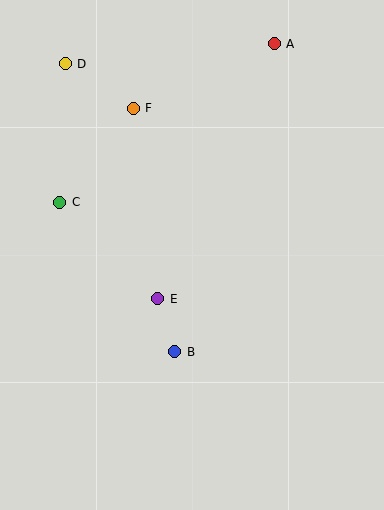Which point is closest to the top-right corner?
Point A is closest to the top-right corner.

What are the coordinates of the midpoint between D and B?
The midpoint between D and B is at (120, 208).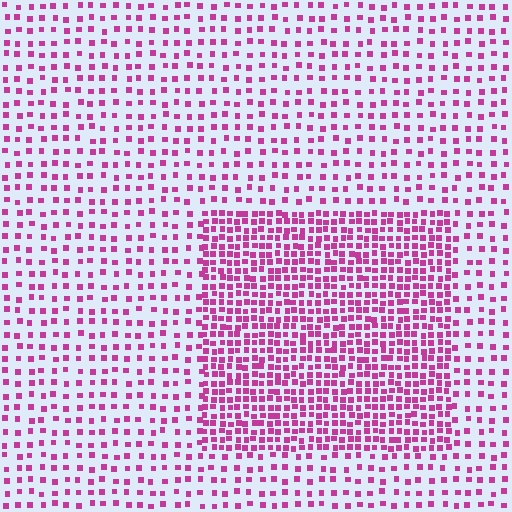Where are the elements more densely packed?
The elements are more densely packed inside the rectangle boundary.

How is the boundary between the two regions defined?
The boundary is defined by a change in element density (approximately 2.3x ratio). All elements are the same color, size, and shape.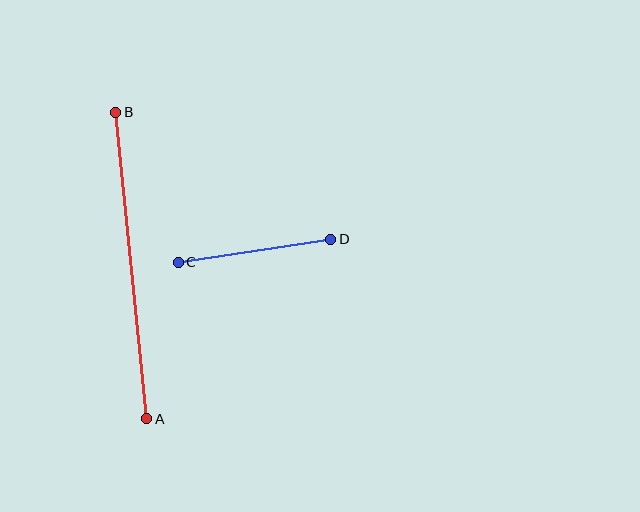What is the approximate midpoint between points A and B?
The midpoint is at approximately (131, 266) pixels.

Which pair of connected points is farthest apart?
Points A and B are farthest apart.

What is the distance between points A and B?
The distance is approximately 308 pixels.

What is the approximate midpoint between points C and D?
The midpoint is at approximately (254, 251) pixels.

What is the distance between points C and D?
The distance is approximately 154 pixels.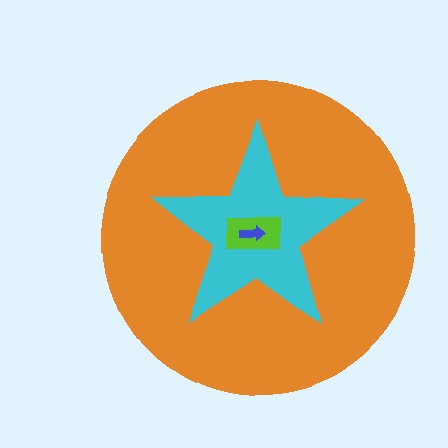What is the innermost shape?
The blue arrow.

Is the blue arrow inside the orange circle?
Yes.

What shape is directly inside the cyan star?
The lime rectangle.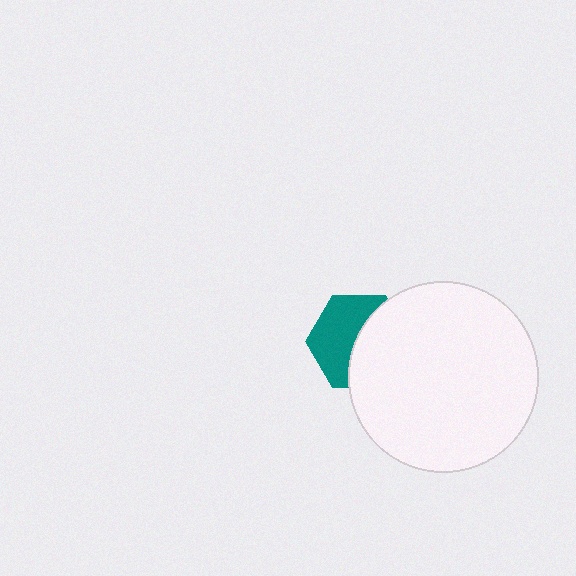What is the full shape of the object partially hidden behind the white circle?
The partially hidden object is a teal hexagon.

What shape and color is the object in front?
The object in front is a white circle.